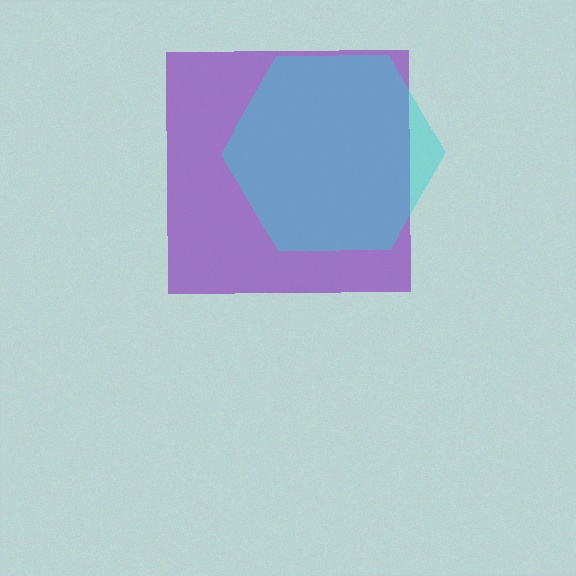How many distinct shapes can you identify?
There are 2 distinct shapes: a purple square, a cyan hexagon.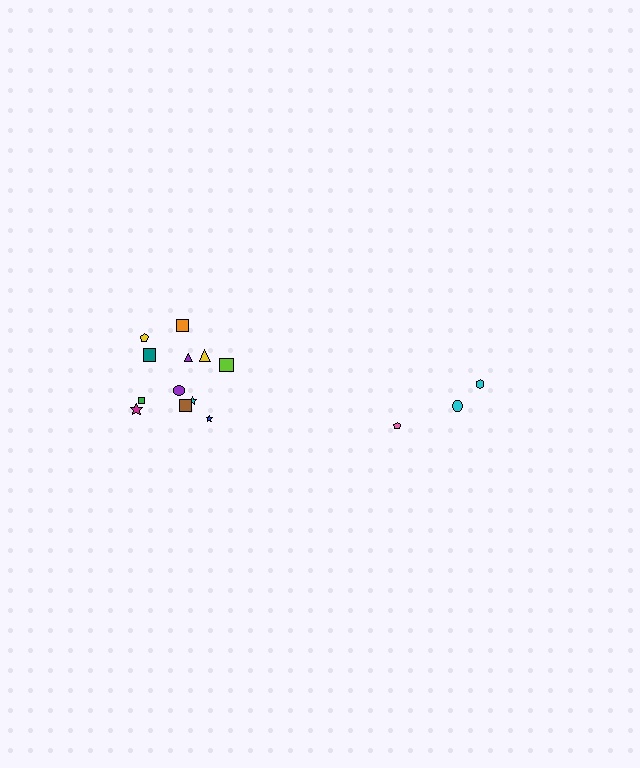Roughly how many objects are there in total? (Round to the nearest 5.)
Roughly 15 objects in total.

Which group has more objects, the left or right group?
The left group.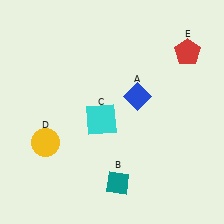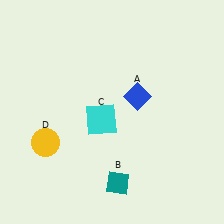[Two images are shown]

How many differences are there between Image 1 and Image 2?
There is 1 difference between the two images.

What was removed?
The red pentagon (E) was removed in Image 2.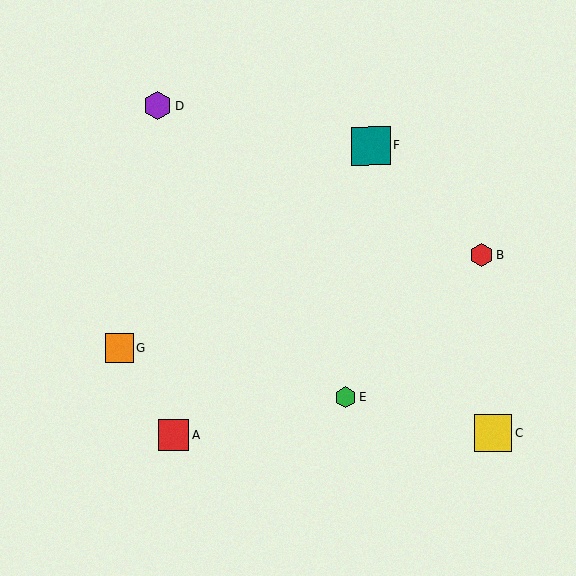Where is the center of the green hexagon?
The center of the green hexagon is at (345, 397).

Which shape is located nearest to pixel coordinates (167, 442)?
The red square (labeled A) at (174, 435) is nearest to that location.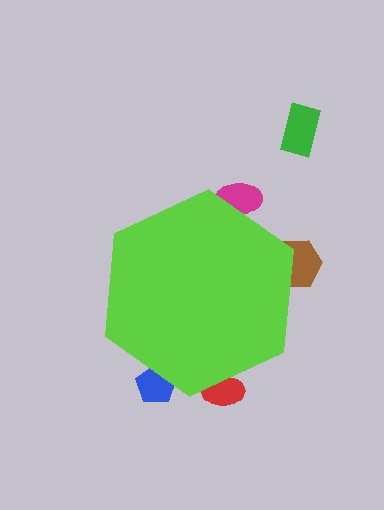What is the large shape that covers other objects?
A lime hexagon.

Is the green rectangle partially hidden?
No, the green rectangle is fully visible.